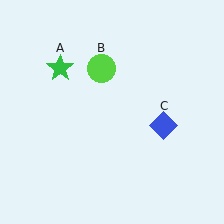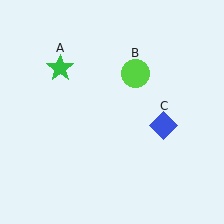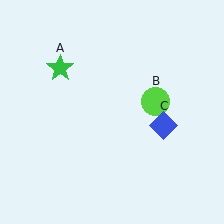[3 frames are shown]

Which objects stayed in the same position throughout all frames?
Green star (object A) and blue diamond (object C) remained stationary.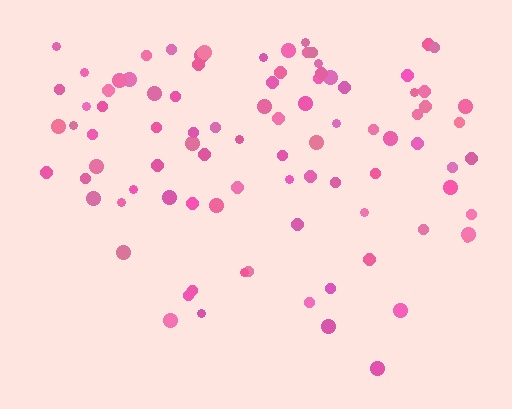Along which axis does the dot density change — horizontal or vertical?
Vertical.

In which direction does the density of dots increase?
From bottom to top, with the top side densest.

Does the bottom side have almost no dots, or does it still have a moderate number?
Still a moderate number, just noticeably fewer than the top.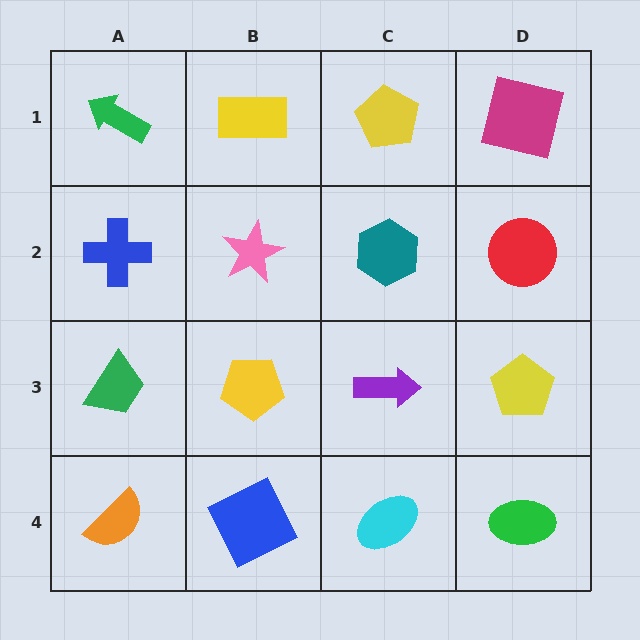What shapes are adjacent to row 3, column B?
A pink star (row 2, column B), a blue square (row 4, column B), a green trapezoid (row 3, column A), a purple arrow (row 3, column C).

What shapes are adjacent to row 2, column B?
A yellow rectangle (row 1, column B), a yellow pentagon (row 3, column B), a blue cross (row 2, column A), a teal hexagon (row 2, column C).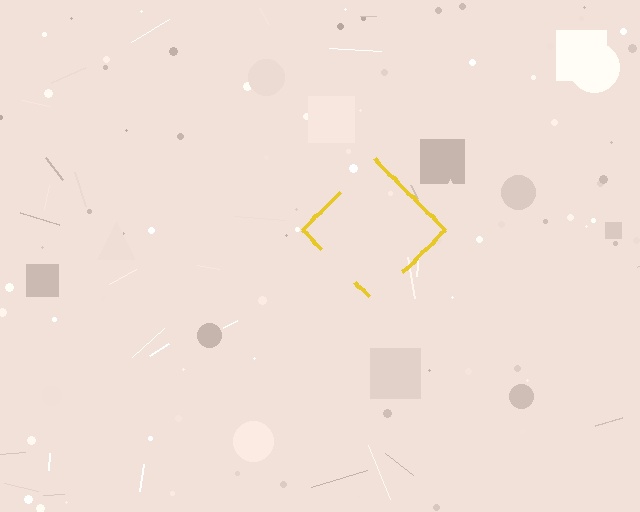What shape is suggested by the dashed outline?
The dashed outline suggests a diamond.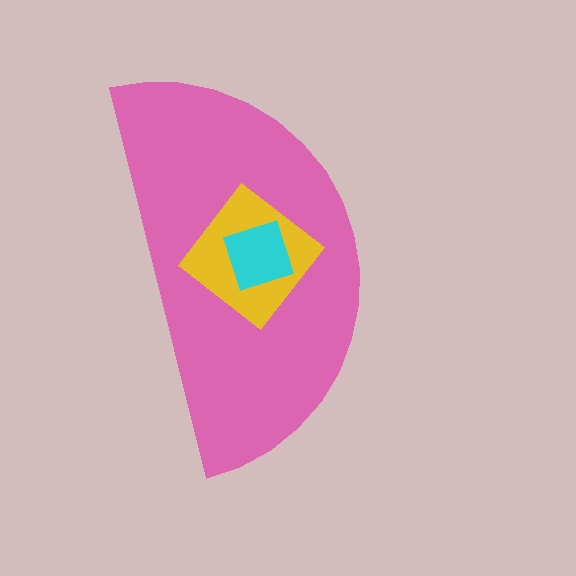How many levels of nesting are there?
3.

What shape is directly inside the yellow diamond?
The cyan diamond.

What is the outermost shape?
The pink semicircle.